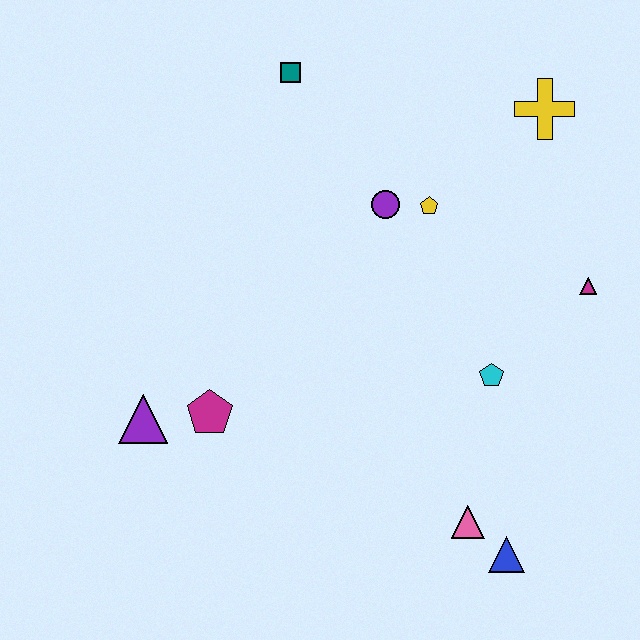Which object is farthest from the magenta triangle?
The purple triangle is farthest from the magenta triangle.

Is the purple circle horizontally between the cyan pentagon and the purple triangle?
Yes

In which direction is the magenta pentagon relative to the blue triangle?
The magenta pentagon is to the left of the blue triangle.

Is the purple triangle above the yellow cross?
No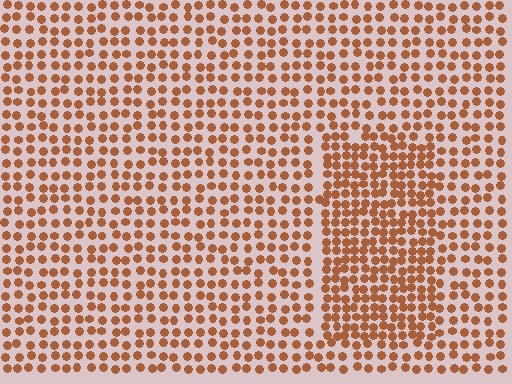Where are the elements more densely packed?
The elements are more densely packed inside the rectangle boundary.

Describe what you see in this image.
The image contains small brown elements arranged at two different densities. A rectangle-shaped region is visible where the elements are more densely packed than the surrounding area.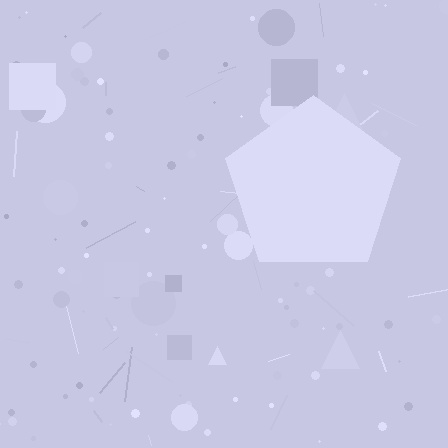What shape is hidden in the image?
A pentagon is hidden in the image.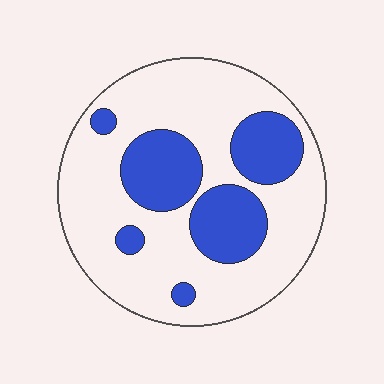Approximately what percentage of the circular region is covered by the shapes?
Approximately 30%.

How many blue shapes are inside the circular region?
6.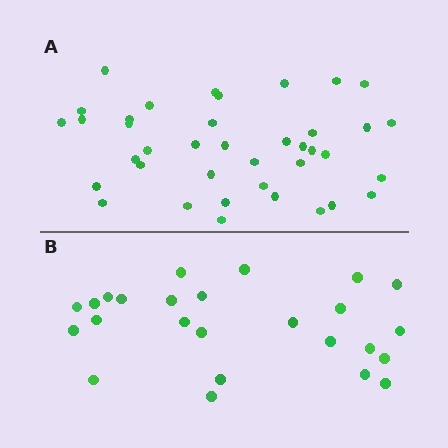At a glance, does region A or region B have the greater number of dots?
Region A (the top region) has more dots.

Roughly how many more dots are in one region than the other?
Region A has approximately 15 more dots than region B.